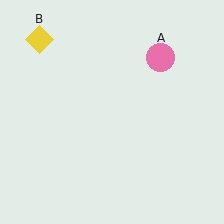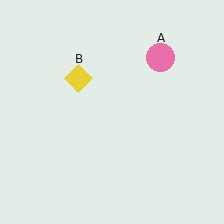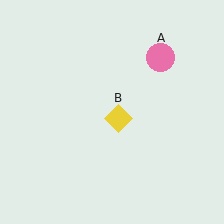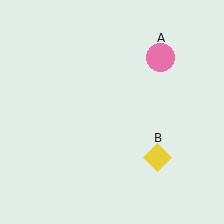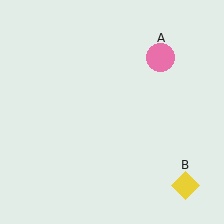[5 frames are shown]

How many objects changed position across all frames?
1 object changed position: yellow diamond (object B).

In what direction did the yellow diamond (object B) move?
The yellow diamond (object B) moved down and to the right.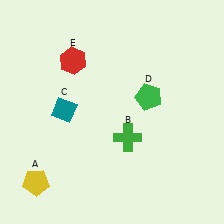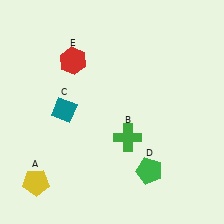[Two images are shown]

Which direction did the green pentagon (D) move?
The green pentagon (D) moved down.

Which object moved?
The green pentagon (D) moved down.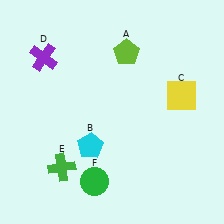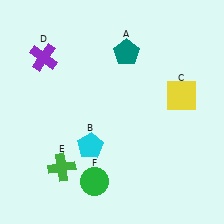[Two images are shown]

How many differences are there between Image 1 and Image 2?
There is 1 difference between the two images.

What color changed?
The pentagon (A) changed from lime in Image 1 to teal in Image 2.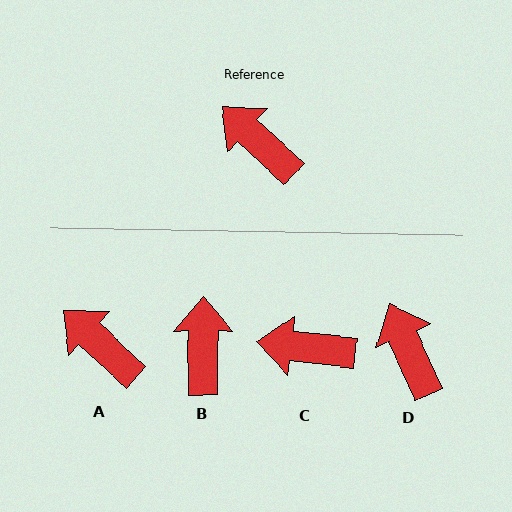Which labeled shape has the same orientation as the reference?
A.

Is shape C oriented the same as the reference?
No, it is off by about 36 degrees.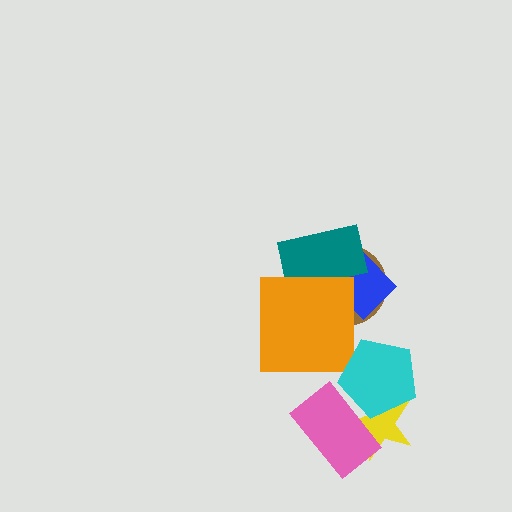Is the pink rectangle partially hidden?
Yes, it is partially covered by another shape.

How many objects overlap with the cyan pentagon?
2 objects overlap with the cyan pentagon.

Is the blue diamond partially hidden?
Yes, it is partially covered by another shape.